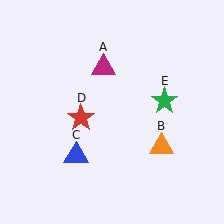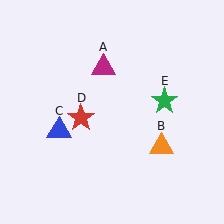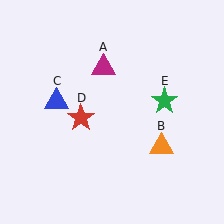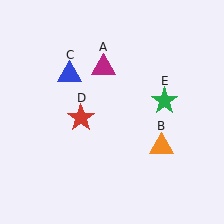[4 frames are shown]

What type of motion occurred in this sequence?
The blue triangle (object C) rotated clockwise around the center of the scene.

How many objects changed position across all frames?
1 object changed position: blue triangle (object C).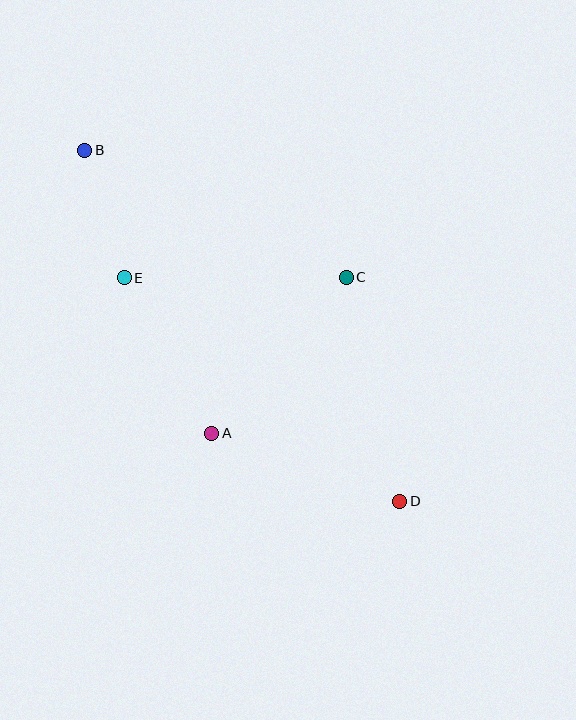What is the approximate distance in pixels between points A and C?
The distance between A and C is approximately 206 pixels.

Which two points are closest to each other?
Points B and E are closest to each other.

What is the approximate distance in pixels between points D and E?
The distance between D and E is approximately 355 pixels.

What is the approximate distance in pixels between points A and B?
The distance between A and B is approximately 310 pixels.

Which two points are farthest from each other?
Points B and D are farthest from each other.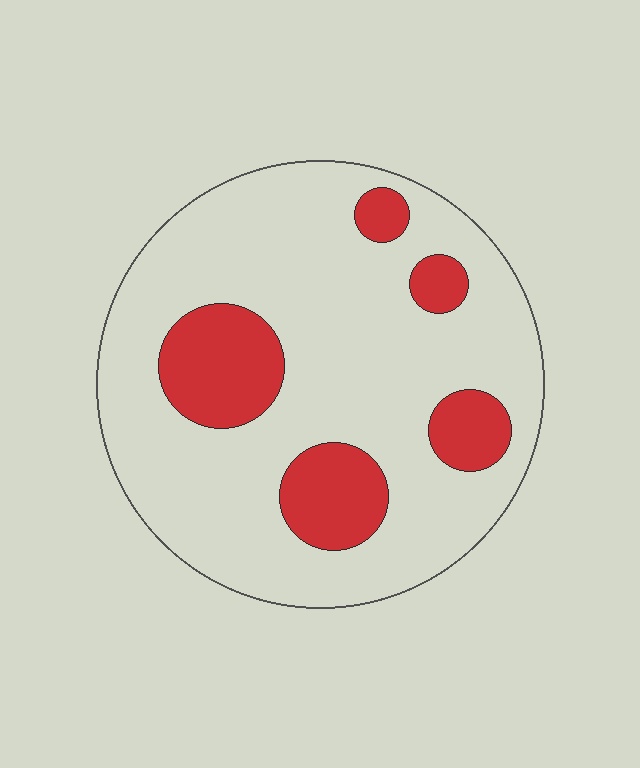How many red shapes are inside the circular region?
5.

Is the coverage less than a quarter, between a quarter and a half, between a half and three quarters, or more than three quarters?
Less than a quarter.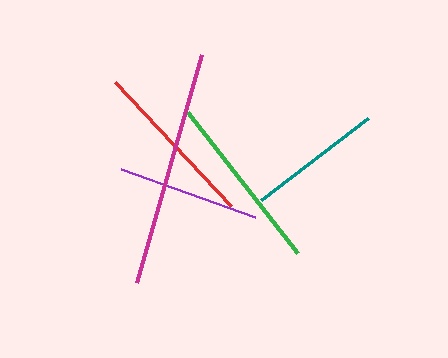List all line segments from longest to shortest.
From longest to shortest: magenta, green, red, purple, teal.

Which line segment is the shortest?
The teal line is the shortest at approximately 134 pixels.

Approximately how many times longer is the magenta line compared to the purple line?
The magenta line is approximately 1.7 times the length of the purple line.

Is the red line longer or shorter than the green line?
The green line is longer than the red line.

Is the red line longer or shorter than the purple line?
The red line is longer than the purple line.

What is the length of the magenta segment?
The magenta segment is approximately 237 pixels long.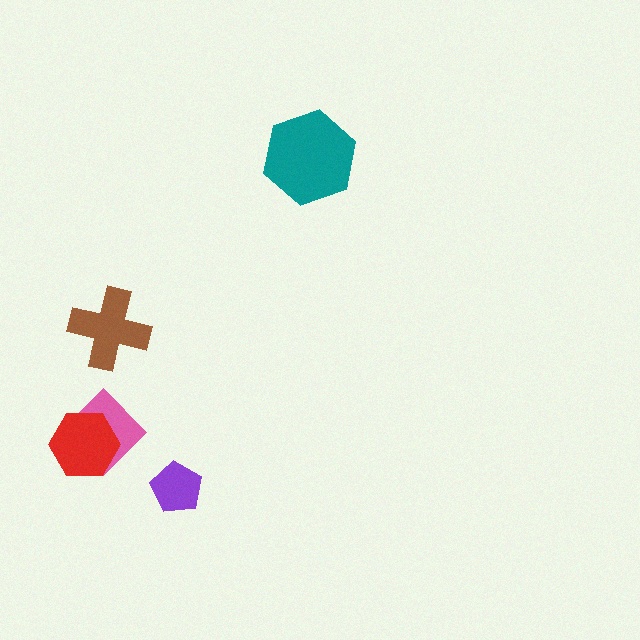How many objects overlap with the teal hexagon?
0 objects overlap with the teal hexagon.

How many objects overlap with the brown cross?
0 objects overlap with the brown cross.